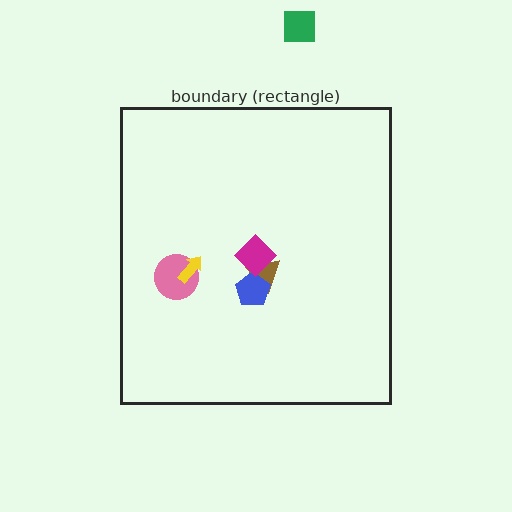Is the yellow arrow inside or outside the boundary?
Inside.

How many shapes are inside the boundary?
5 inside, 1 outside.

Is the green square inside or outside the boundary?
Outside.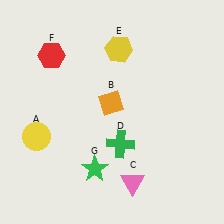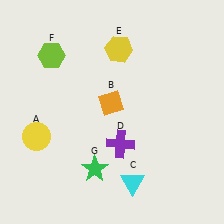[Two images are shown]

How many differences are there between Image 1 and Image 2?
There are 3 differences between the two images.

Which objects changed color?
C changed from pink to cyan. D changed from green to purple. F changed from red to lime.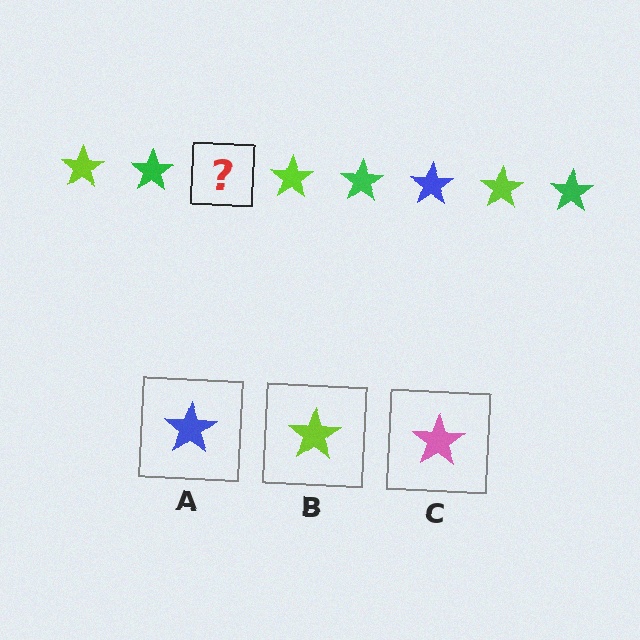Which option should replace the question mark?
Option A.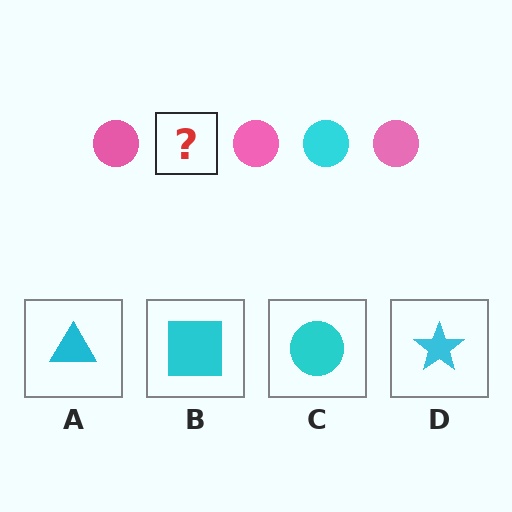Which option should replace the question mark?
Option C.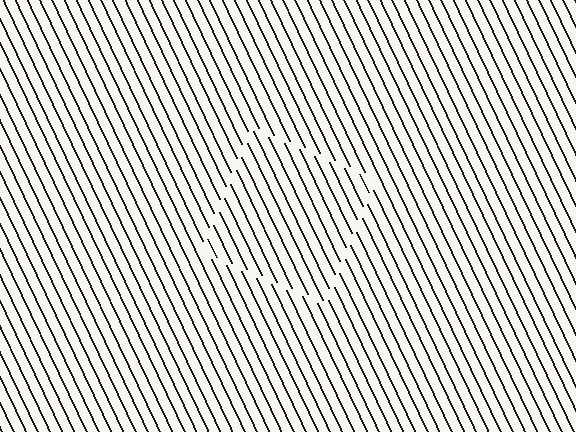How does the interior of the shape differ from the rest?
The interior of the shape contains the same grating, shifted by half a period — the contour is defined by the phase discontinuity where line-ends from the inner and outer gratings abut.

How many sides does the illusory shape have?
4 sides — the line-ends trace a square.